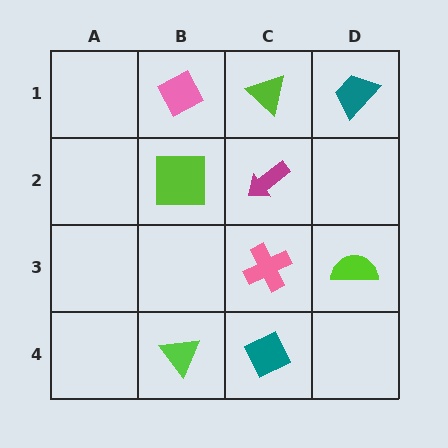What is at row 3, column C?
A pink cross.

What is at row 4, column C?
A teal diamond.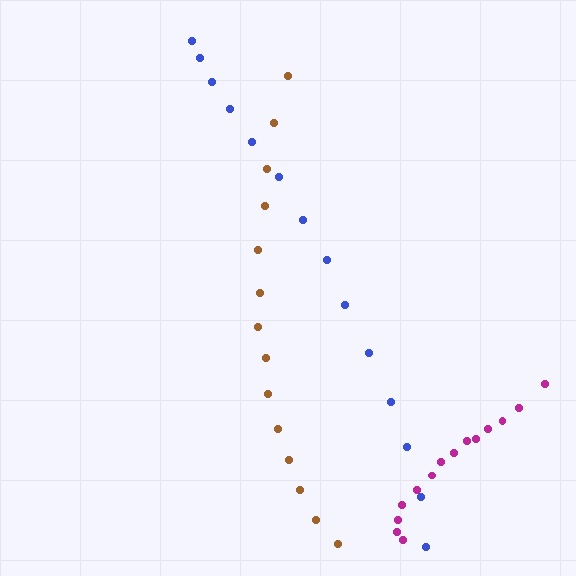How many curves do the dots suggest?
There are 3 distinct paths.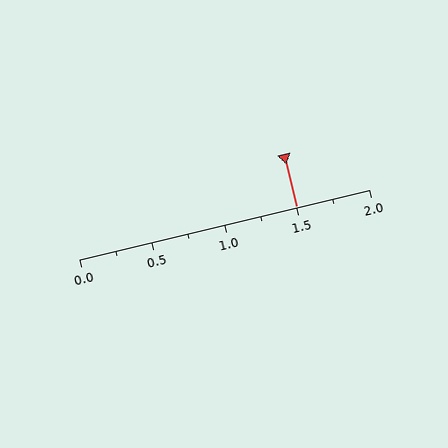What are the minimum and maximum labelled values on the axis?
The axis runs from 0.0 to 2.0.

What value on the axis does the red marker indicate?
The marker indicates approximately 1.5.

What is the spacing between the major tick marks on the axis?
The major ticks are spaced 0.5 apart.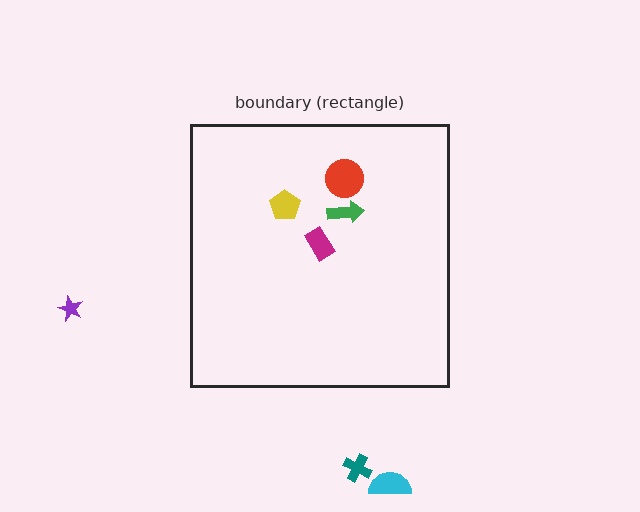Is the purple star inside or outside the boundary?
Outside.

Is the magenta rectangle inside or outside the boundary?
Inside.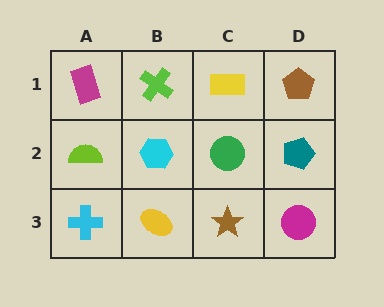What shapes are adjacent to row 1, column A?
A lime semicircle (row 2, column A), a lime cross (row 1, column B).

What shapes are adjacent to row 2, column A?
A magenta rectangle (row 1, column A), a cyan cross (row 3, column A), a cyan hexagon (row 2, column B).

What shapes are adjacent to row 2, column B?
A lime cross (row 1, column B), a yellow ellipse (row 3, column B), a lime semicircle (row 2, column A), a green circle (row 2, column C).